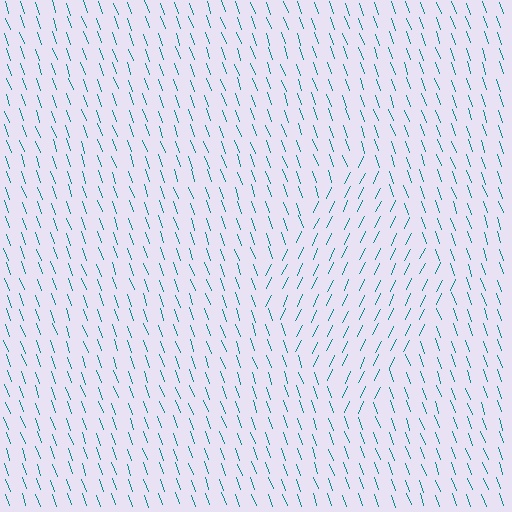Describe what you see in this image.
The image is filled with small teal line segments. A diamond region in the image has lines oriented differently from the surrounding lines, creating a visible texture boundary.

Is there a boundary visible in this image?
Yes, there is a texture boundary formed by a change in line orientation.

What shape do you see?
I see a diamond.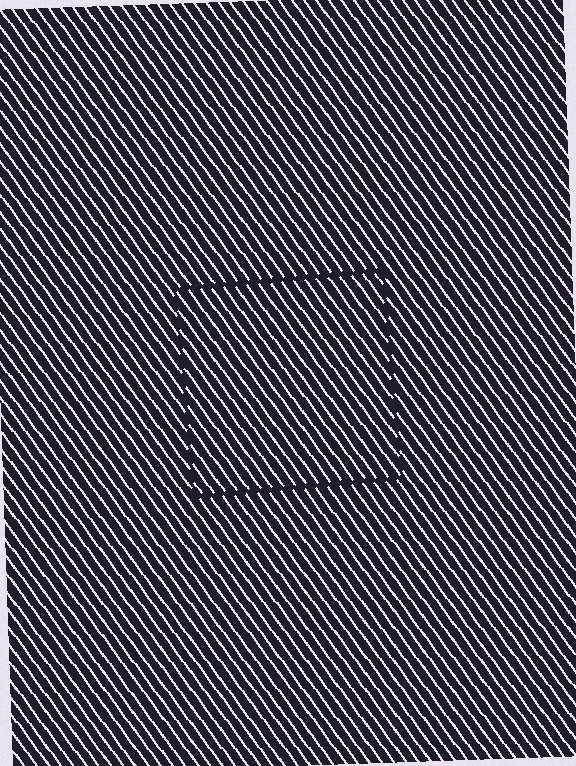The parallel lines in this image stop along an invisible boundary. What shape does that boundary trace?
An illusory square. The interior of the shape contains the same grating, shifted by half a period — the contour is defined by the phase discontinuity where line-ends from the inner and outer gratings abut.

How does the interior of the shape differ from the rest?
The interior of the shape contains the same grating, shifted by half a period — the contour is defined by the phase discontinuity where line-ends from the inner and outer gratings abut.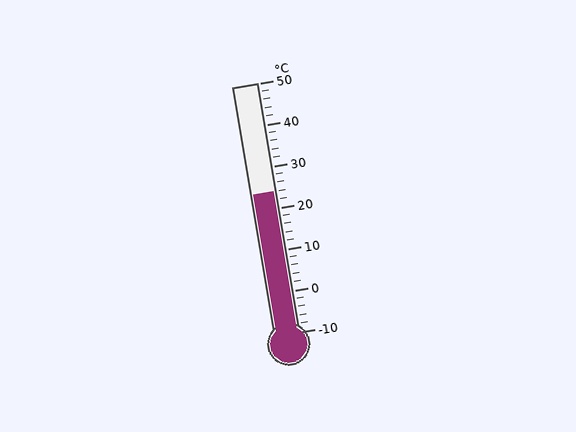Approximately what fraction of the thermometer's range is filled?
The thermometer is filled to approximately 55% of its range.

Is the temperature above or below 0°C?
The temperature is above 0°C.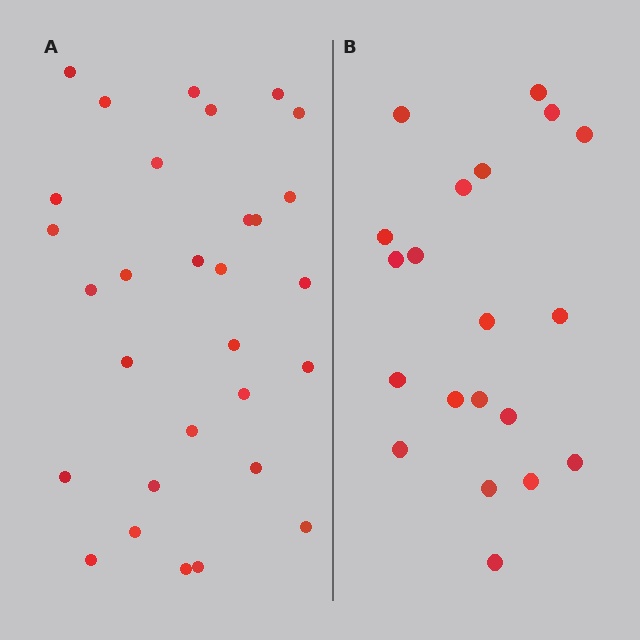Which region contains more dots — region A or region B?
Region A (the left region) has more dots.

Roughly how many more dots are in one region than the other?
Region A has roughly 10 or so more dots than region B.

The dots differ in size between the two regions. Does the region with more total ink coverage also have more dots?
No. Region B has more total ink coverage because its dots are larger, but region A actually contains more individual dots. Total area can be misleading — the number of items is what matters here.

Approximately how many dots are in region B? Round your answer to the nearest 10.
About 20 dots.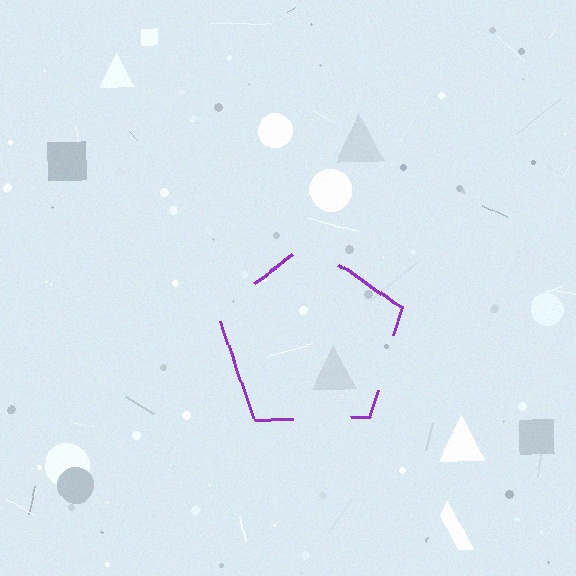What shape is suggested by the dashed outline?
The dashed outline suggests a pentagon.